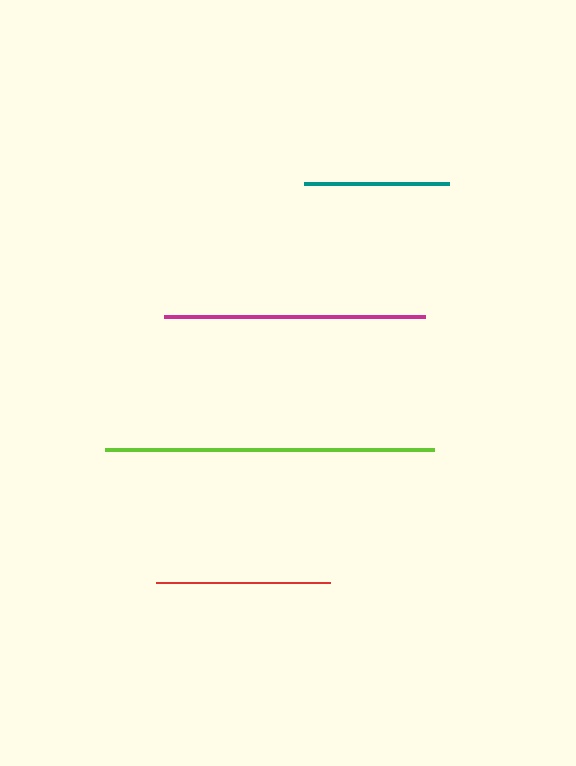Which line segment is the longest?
The lime line is the longest at approximately 329 pixels.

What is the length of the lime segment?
The lime segment is approximately 329 pixels long.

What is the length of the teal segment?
The teal segment is approximately 145 pixels long.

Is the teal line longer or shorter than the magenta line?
The magenta line is longer than the teal line.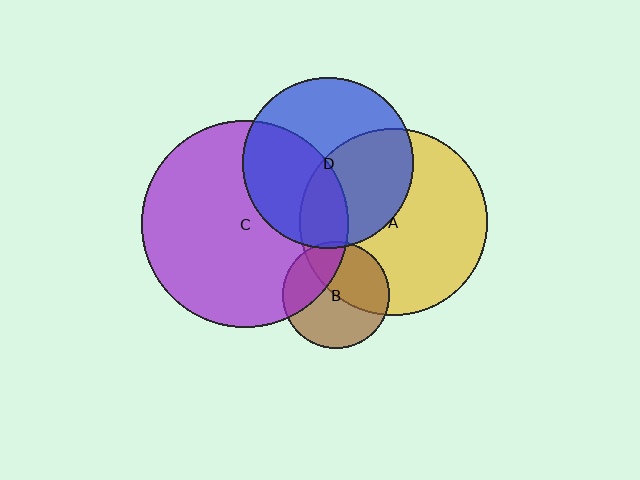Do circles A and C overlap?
Yes.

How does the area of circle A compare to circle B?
Approximately 3.1 times.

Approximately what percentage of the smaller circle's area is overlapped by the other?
Approximately 15%.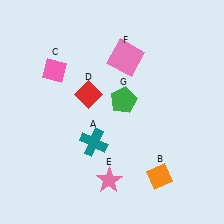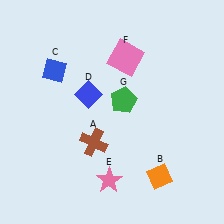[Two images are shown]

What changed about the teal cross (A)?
In Image 1, A is teal. In Image 2, it changed to brown.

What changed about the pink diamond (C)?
In Image 1, C is pink. In Image 2, it changed to blue.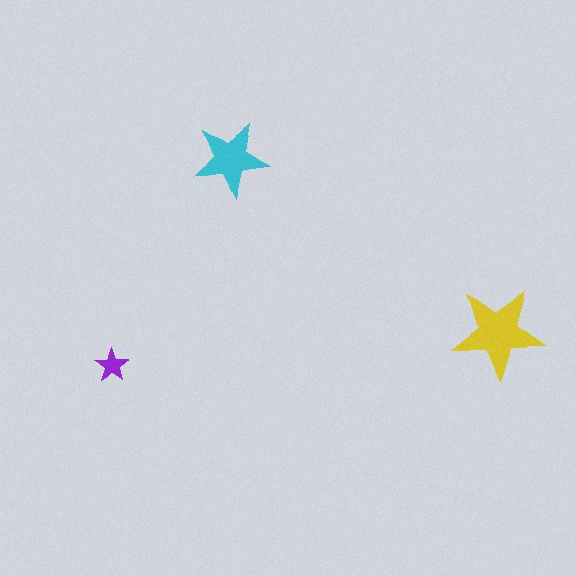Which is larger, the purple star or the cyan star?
The cyan one.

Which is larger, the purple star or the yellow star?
The yellow one.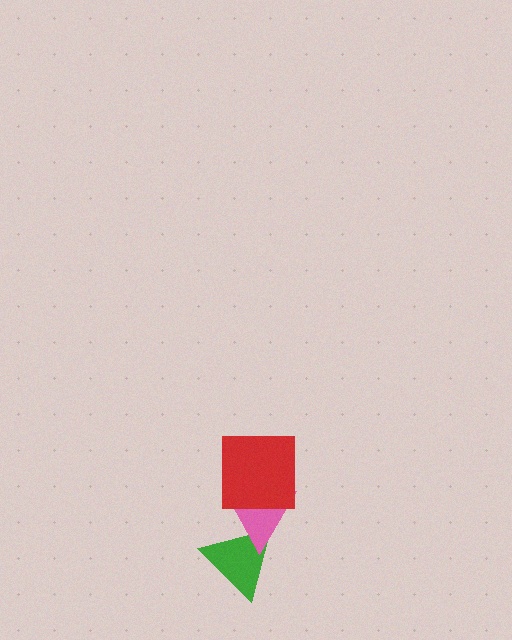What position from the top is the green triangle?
The green triangle is 3rd from the top.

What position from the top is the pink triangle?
The pink triangle is 2nd from the top.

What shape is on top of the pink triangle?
The red square is on top of the pink triangle.